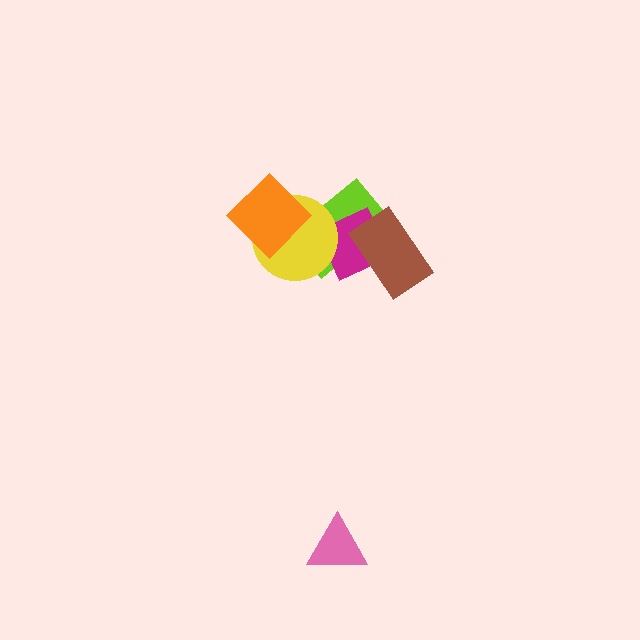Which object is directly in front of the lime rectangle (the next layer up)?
The magenta diamond is directly in front of the lime rectangle.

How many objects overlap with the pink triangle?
0 objects overlap with the pink triangle.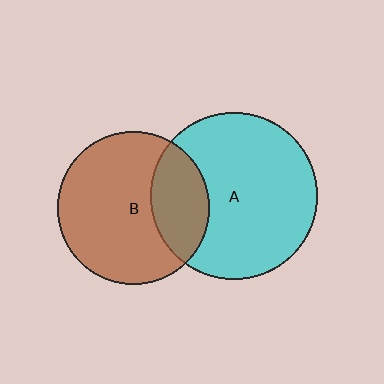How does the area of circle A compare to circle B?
Approximately 1.2 times.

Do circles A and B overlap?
Yes.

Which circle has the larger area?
Circle A (cyan).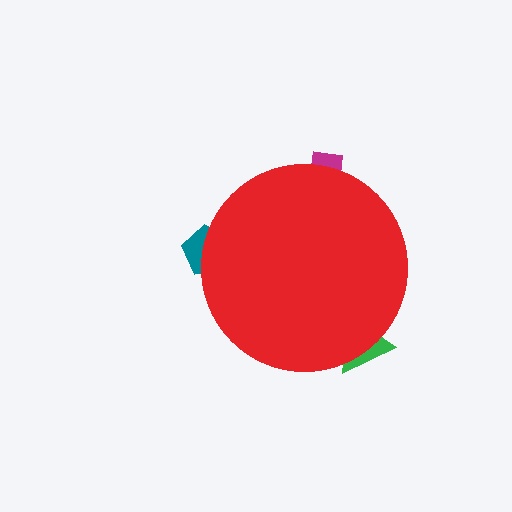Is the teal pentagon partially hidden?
Yes, the teal pentagon is partially hidden behind the red circle.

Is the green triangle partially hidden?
Yes, the green triangle is partially hidden behind the red circle.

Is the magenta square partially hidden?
Yes, the magenta square is partially hidden behind the red circle.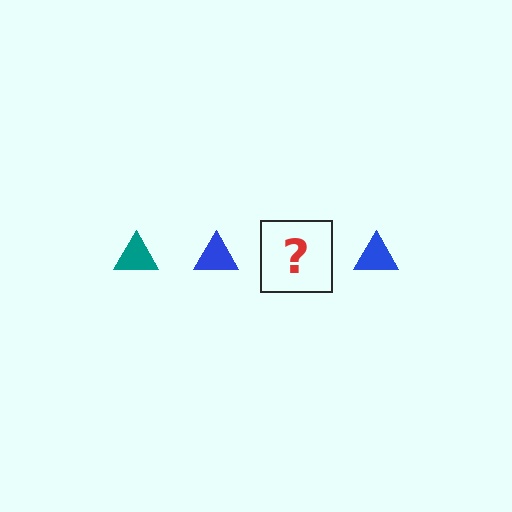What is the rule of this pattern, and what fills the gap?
The rule is that the pattern cycles through teal, blue triangles. The gap should be filled with a teal triangle.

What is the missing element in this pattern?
The missing element is a teal triangle.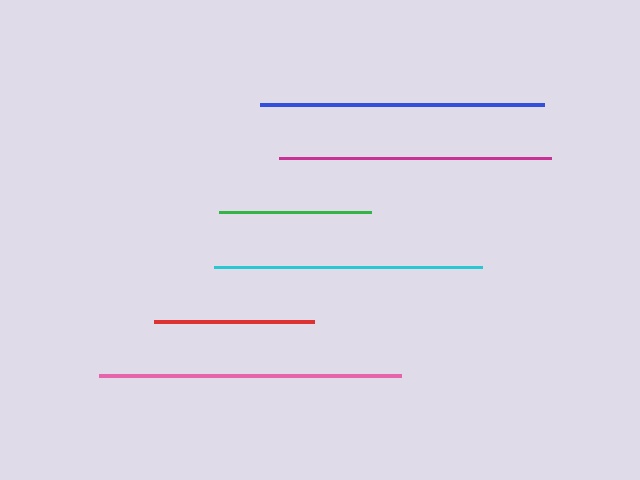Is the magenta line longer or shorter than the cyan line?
The magenta line is longer than the cyan line.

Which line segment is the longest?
The pink line is the longest at approximately 302 pixels.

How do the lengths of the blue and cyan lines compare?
The blue and cyan lines are approximately the same length.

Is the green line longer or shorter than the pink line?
The pink line is longer than the green line.